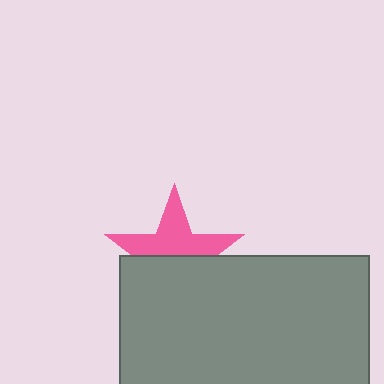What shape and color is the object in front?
The object in front is a gray rectangle.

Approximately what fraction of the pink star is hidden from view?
Roughly 48% of the pink star is hidden behind the gray rectangle.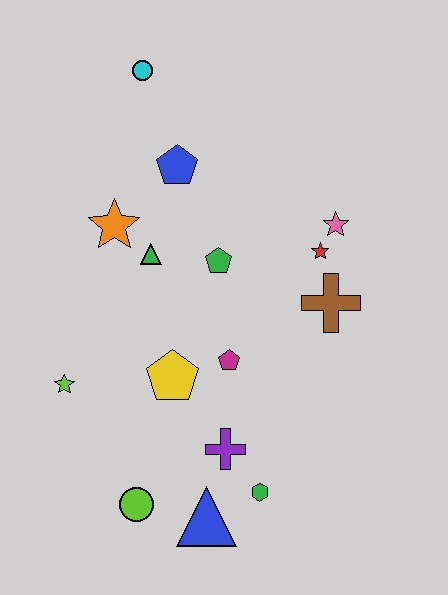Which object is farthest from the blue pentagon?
The blue triangle is farthest from the blue pentagon.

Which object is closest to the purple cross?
The green hexagon is closest to the purple cross.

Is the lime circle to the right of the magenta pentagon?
No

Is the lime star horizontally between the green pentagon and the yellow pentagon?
No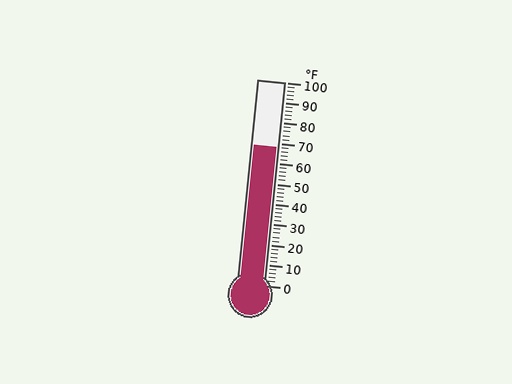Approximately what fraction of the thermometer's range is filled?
The thermometer is filled to approximately 70% of its range.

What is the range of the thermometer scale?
The thermometer scale ranges from 0°F to 100°F.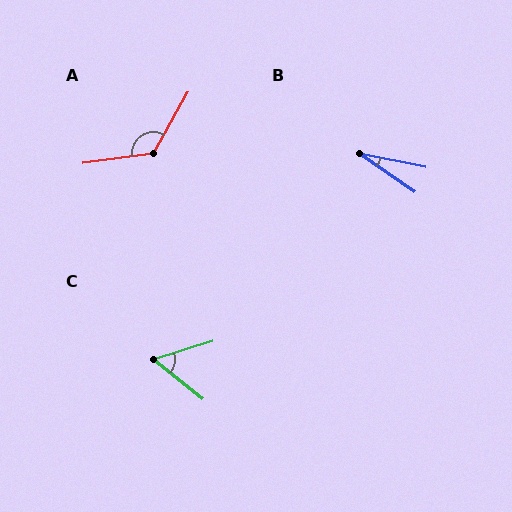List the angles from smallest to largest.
B (24°), C (56°), A (127°).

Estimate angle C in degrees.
Approximately 56 degrees.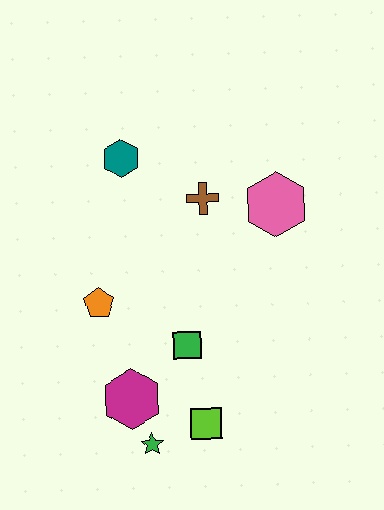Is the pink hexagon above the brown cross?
No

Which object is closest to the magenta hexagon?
The green star is closest to the magenta hexagon.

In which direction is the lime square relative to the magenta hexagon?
The lime square is to the right of the magenta hexagon.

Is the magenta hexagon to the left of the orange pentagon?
No